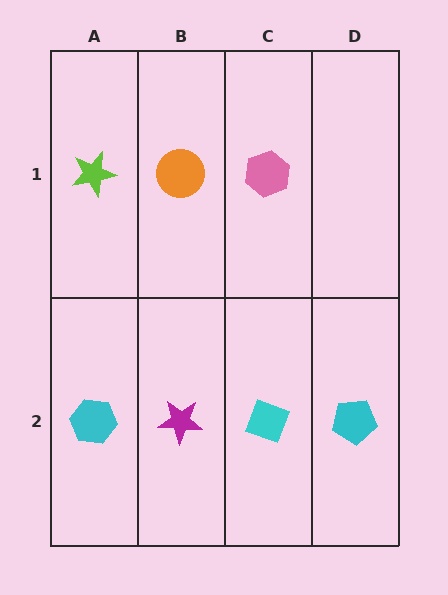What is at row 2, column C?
A cyan diamond.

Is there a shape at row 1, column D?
No, that cell is empty.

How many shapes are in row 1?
3 shapes.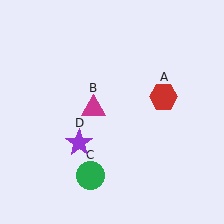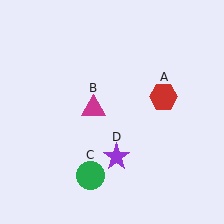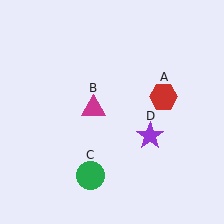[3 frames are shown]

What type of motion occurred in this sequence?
The purple star (object D) rotated counterclockwise around the center of the scene.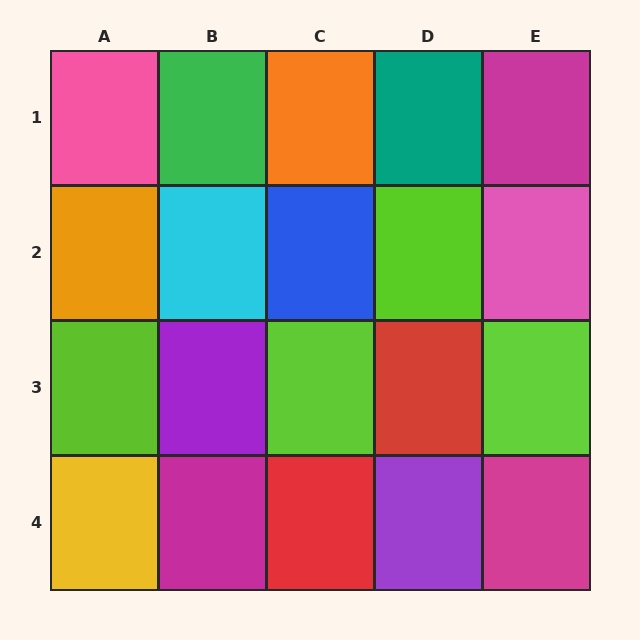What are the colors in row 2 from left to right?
Orange, cyan, blue, lime, pink.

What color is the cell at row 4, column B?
Magenta.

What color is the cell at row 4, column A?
Yellow.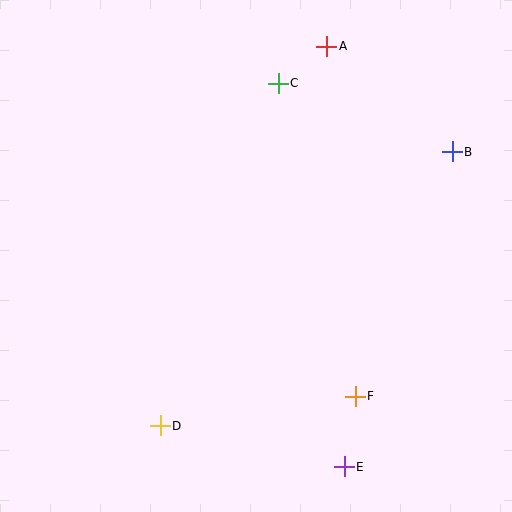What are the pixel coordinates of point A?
Point A is at (327, 46).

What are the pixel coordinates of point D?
Point D is at (160, 426).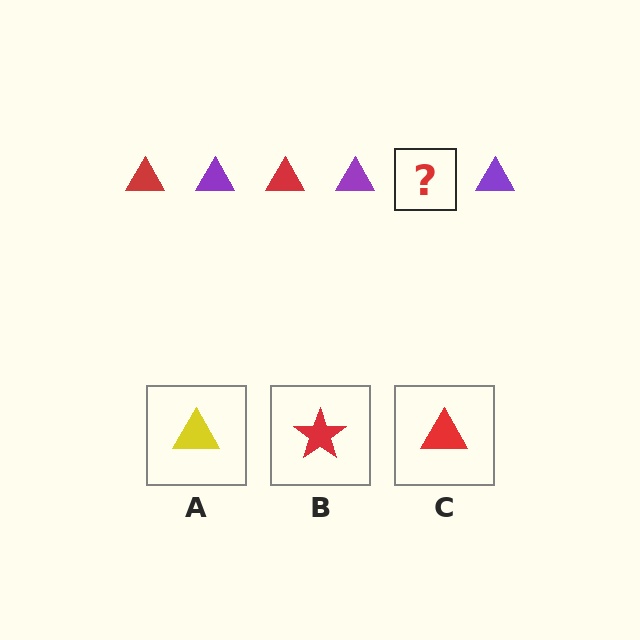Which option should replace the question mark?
Option C.